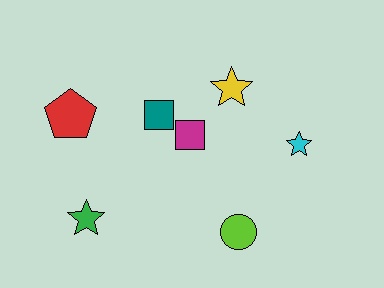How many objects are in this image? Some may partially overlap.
There are 7 objects.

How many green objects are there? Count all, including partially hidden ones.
There is 1 green object.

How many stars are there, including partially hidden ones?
There are 3 stars.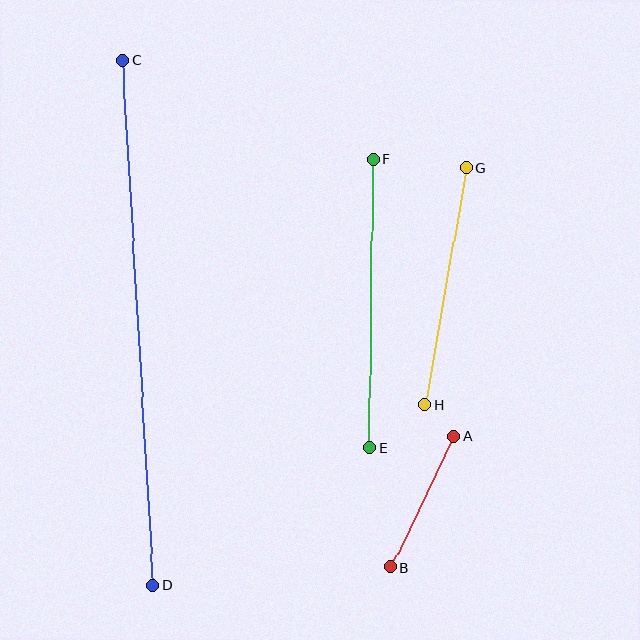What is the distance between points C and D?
The distance is approximately 526 pixels.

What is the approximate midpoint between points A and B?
The midpoint is at approximately (422, 502) pixels.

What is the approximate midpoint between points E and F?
The midpoint is at approximately (371, 304) pixels.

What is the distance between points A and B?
The distance is approximately 146 pixels.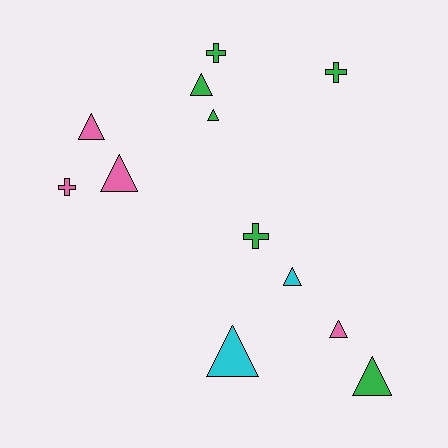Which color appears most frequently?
Green, with 6 objects.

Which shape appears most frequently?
Triangle, with 8 objects.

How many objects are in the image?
There are 12 objects.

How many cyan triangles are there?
There are 2 cyan triangles.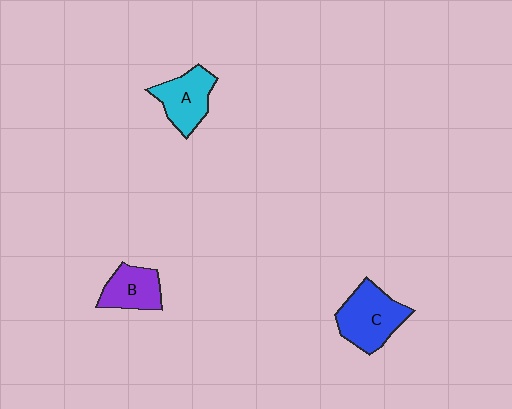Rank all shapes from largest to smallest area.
From largest to smallest: C (blue), A (cyan), B (purple).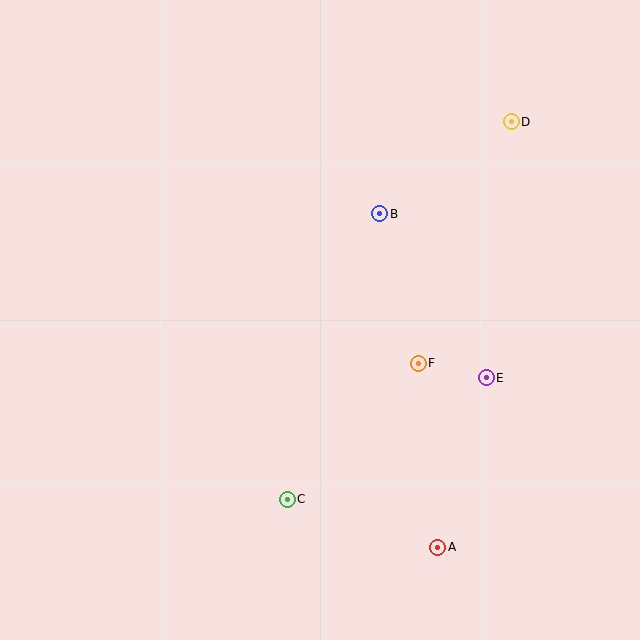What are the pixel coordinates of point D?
Point D is at (511, 122).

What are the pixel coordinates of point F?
Point F is at (418, 363).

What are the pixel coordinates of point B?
Point B is at (380, 214).